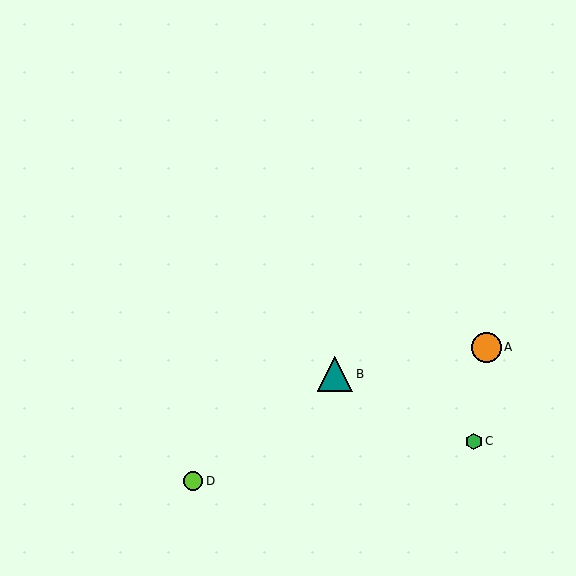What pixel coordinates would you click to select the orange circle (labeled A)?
Click at (486, 347) to select the orange circle A.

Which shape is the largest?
The teal triangle (labeled B) is the largest.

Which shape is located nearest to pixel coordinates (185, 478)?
The lime circle (labeled D) at (193, 481) is nearest to that location.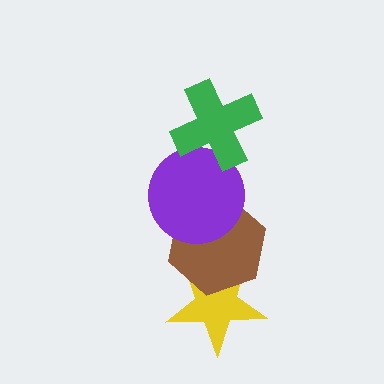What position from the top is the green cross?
The green cross is 1st from the top.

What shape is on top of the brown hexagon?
The purple circle is on top of the brown hexagon.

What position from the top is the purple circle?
The purple circle is 2nd from the top.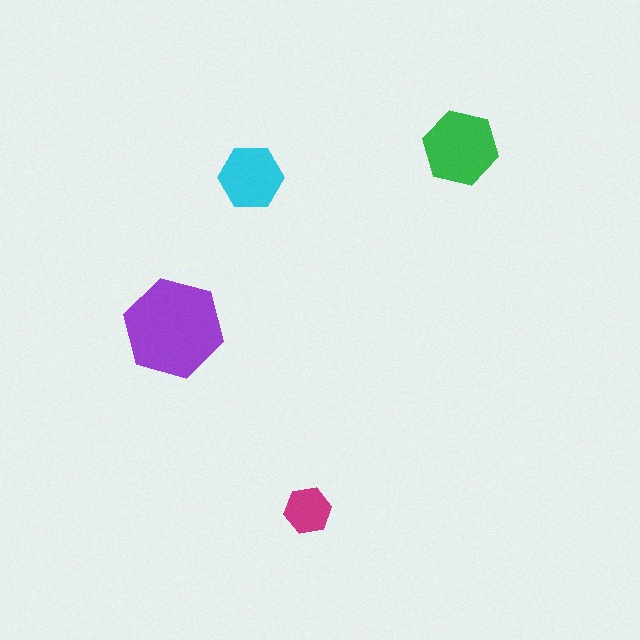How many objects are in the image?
There are 4 objects in the image.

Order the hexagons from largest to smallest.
the purple one, the green one, the cyan one, the magenta one.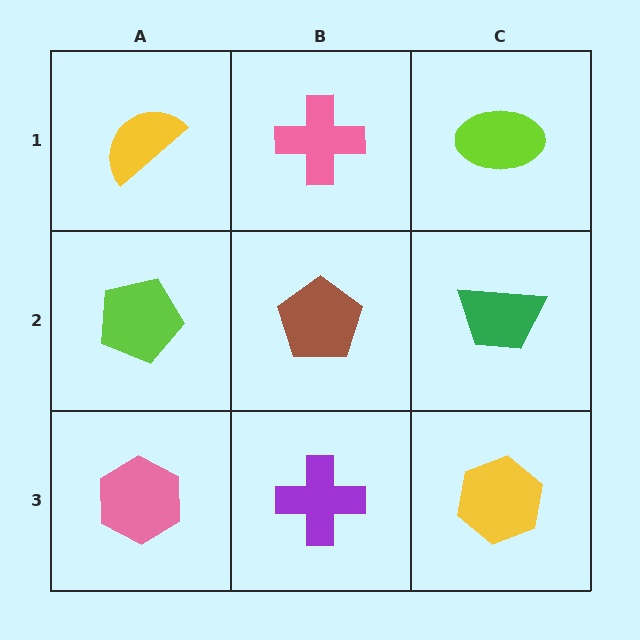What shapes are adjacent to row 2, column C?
A lime ellipse (row 1, column C), a yellow hexagon (row 3, column C), a brown pentagon (row 2, column B).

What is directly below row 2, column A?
A pink hexagon.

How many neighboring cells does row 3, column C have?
2.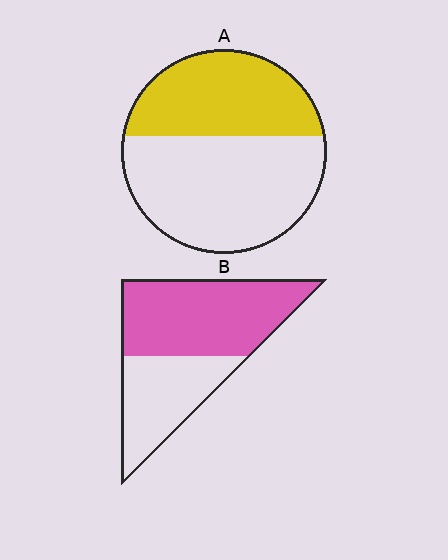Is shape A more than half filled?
No.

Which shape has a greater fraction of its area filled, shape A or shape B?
Shape B.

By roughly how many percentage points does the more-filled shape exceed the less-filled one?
By roughly 20 percentage points (B over A).